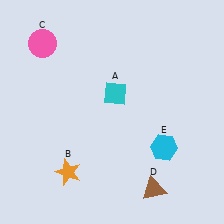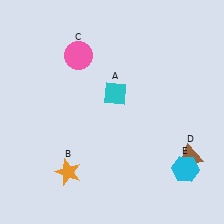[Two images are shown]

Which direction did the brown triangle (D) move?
The brown triangle (D) moved right.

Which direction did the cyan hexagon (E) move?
The cyan hexagon (E) moved down.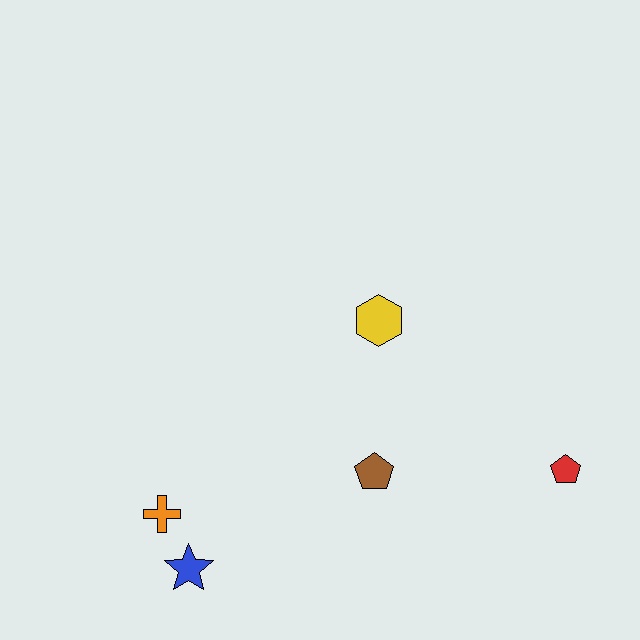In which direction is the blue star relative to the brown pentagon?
The blue star is to the left of the brown pentagon.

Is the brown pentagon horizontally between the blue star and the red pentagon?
Yes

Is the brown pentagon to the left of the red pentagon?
Yes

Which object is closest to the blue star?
The orange cross is closest to the blue star.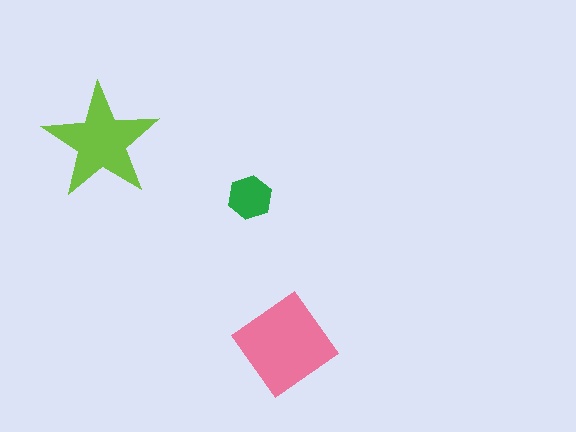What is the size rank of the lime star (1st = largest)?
2nd.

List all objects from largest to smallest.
The pink diamond, the lime star, the green hexagon.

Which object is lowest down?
The pink diamond is bottommost.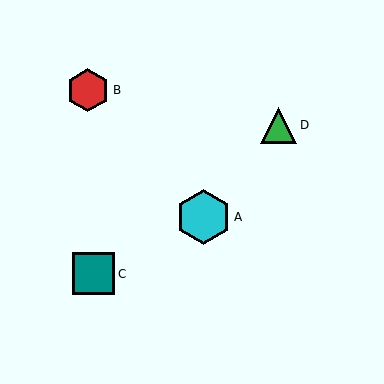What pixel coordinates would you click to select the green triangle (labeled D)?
Click at (278, 125) to select the green triangle D.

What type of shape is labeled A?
Shape A is a cyan hexagon.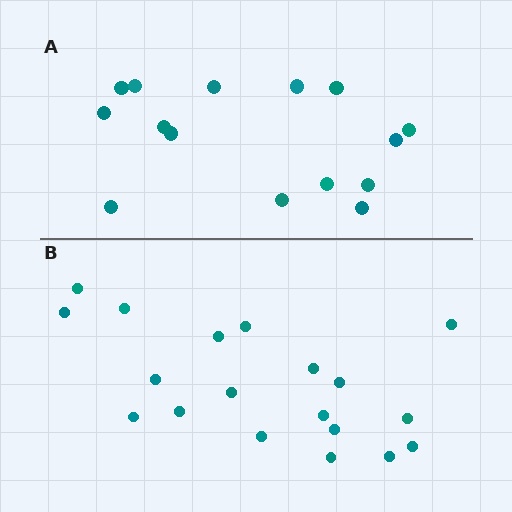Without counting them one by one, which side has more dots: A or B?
Region B (the bottom region) has more dots.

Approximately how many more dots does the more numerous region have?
Region B has about 4 more dots than region A.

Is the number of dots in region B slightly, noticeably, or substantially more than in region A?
Region B has noticeably more, but not dramatically so. The ratio is roughly 1.3 to 1.